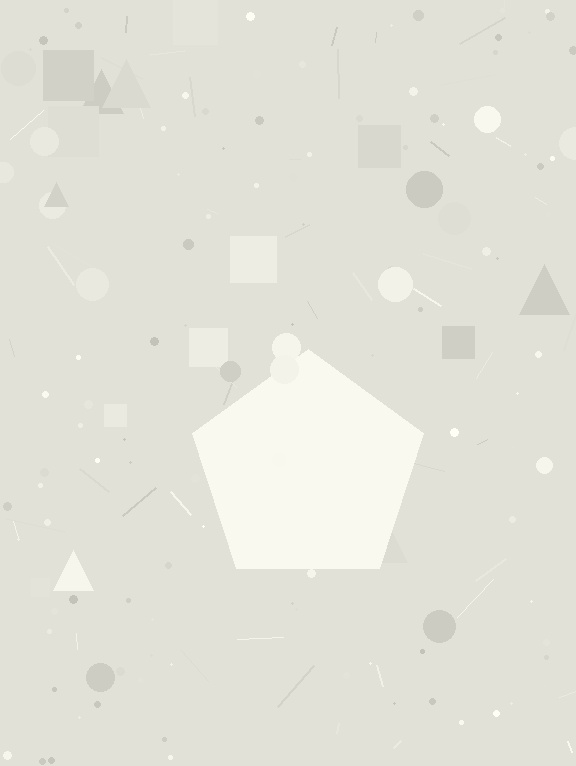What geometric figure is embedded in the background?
A pentagon is embedded in the background.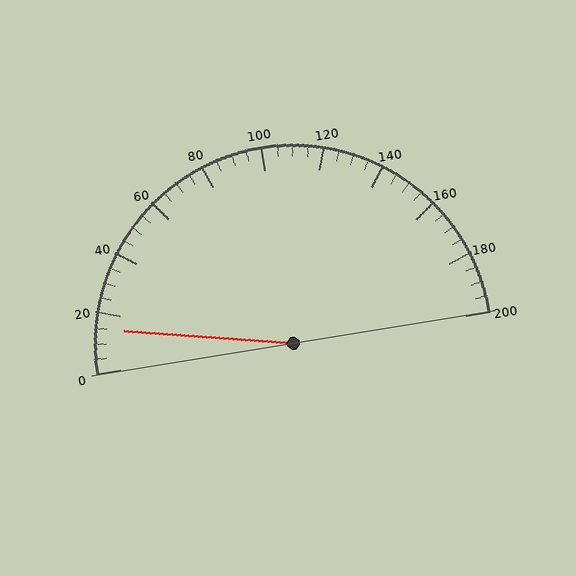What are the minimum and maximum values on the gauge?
The gauge ranges from 0 to 200.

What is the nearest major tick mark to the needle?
The nearest major tick mark is 20.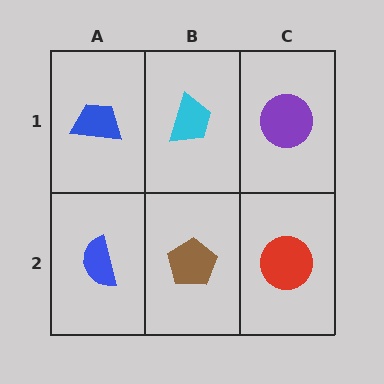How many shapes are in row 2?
3 shapes.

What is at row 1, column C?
A purple circle.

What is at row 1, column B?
A cyan trapezoid.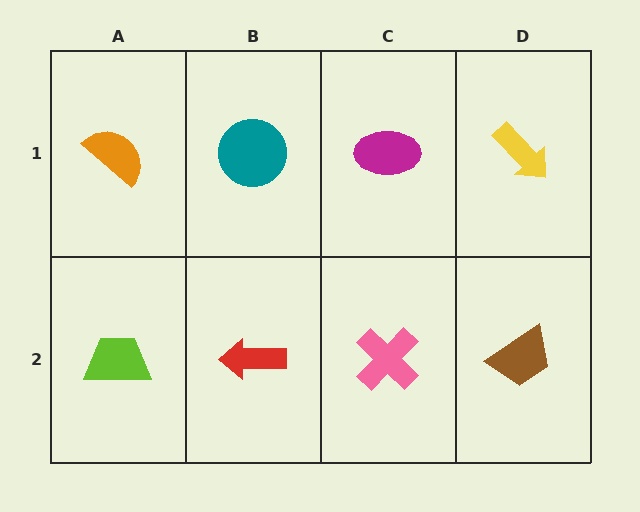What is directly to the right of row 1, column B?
A magenta ellipse.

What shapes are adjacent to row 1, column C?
A pink cross (row 2, column C), a teal circle (row 1, column B), a yellow arrow (row 1, column D).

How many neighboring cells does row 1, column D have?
2.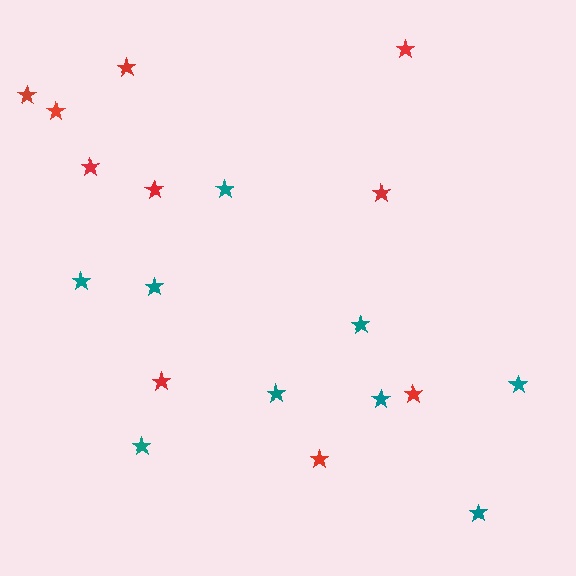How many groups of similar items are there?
There are 2 groups: one group of teal stars (9) and one group of red stars (10).